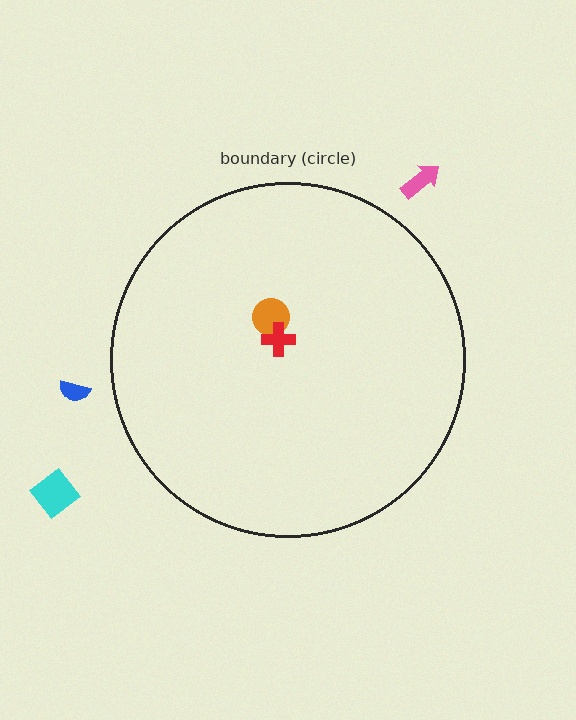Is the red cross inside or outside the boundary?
Inside.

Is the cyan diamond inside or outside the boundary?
Outside.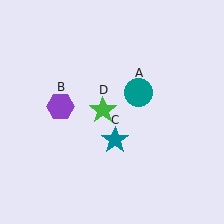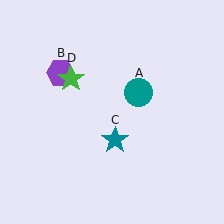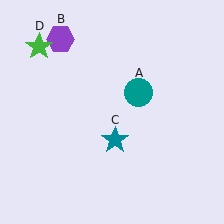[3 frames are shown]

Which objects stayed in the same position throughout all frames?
Teal circle (object A) and teal star (object C) remained stationary.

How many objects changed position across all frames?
2 objects changed position: purple hexagon (object B), green star (object D).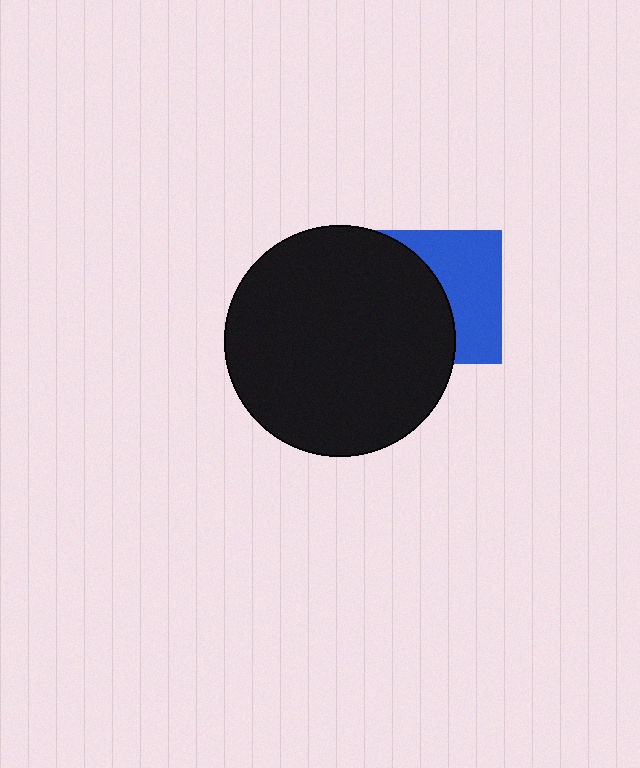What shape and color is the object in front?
The object in front is a black circle.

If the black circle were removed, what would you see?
You would see the complete blue square.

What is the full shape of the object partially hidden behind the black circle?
The partially hidden object is a blue square.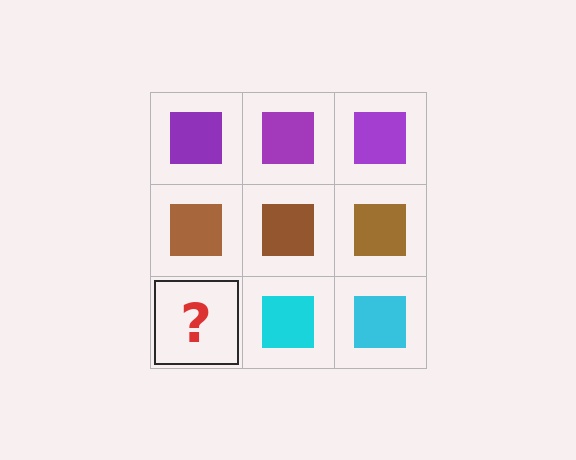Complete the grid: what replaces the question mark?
The question mark should be replaced with a cyan square.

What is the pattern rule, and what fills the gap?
The rule is that each row has a consistent color. The gap should be filled with a cyan square.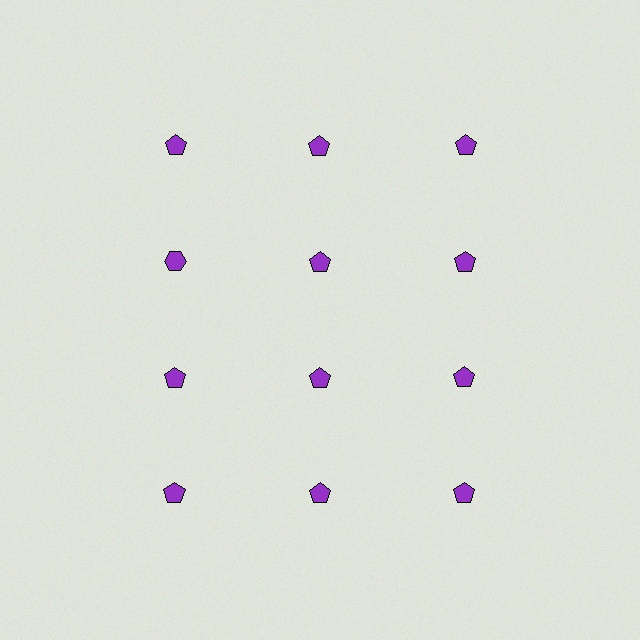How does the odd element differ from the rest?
It has a different shape: hexagon instead of pentagon.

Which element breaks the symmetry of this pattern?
The purple hexagon in the second row, leftmost column breaks the symmetry. All other shapes are purple pentagons.